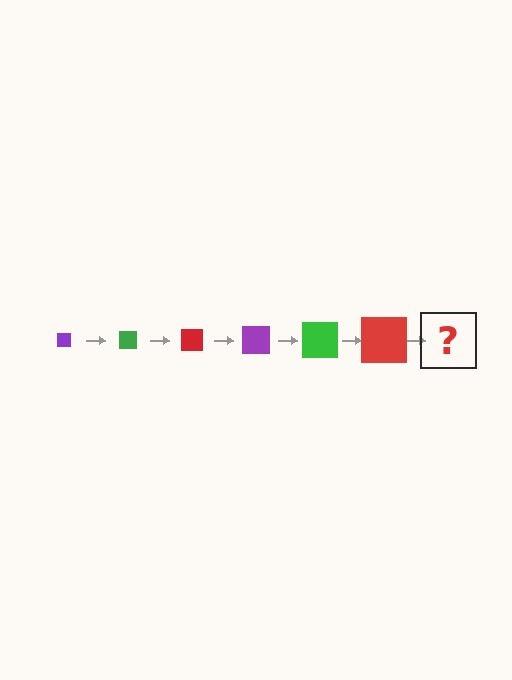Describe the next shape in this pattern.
It should be a purple square, larger than the previous one.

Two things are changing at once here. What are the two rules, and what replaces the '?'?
The two rules are that the square grows larger each step and the color cycles through purple, green, and red. The '?' should be a purple square, larger than the previous one.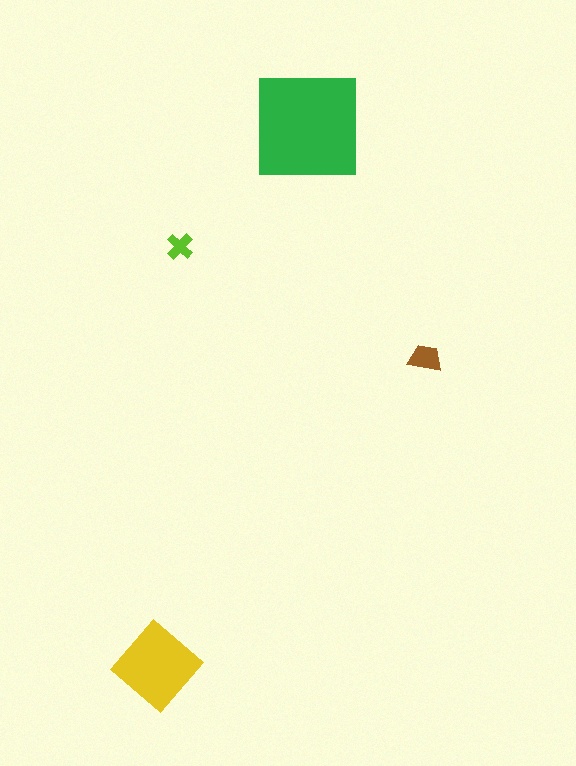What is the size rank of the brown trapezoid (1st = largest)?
3rd.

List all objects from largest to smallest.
The green square, the yellow diamond, the brown trapezoid, the lime cross.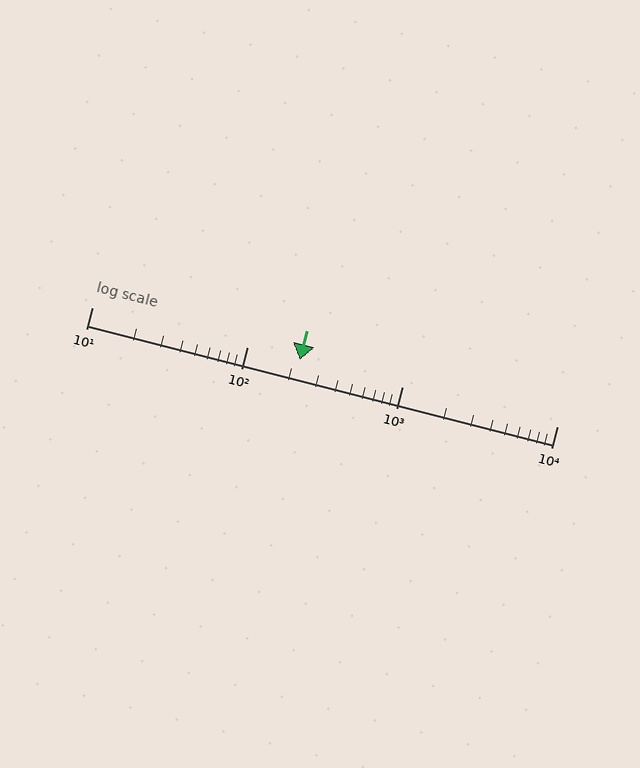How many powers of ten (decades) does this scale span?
The scale spans 3 decades, from 10 to 10000.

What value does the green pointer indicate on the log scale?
The pointer indicates approximately 220.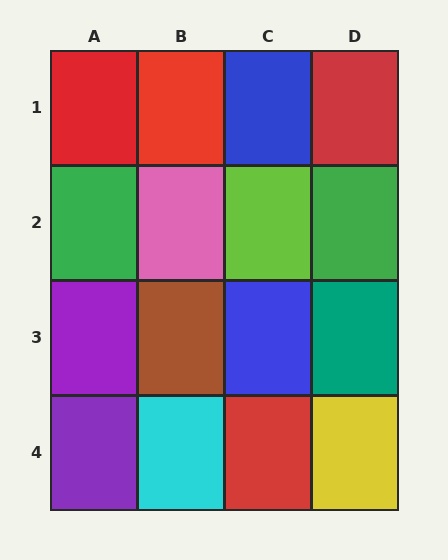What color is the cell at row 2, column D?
Green.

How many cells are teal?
1 cell is teal.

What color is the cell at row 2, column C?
Lime.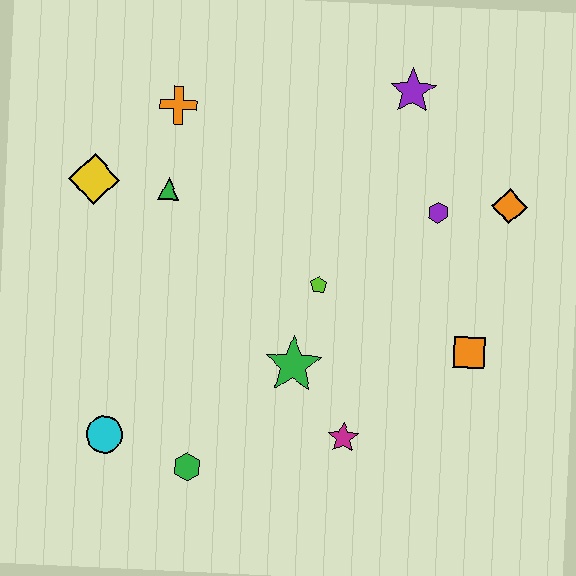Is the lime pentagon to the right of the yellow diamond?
Yes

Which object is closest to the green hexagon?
The cyan circle is closest to the green hexagon.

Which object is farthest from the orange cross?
The orange square is farthest from the orange cross.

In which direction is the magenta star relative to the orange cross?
The magenta star is below the orange cross.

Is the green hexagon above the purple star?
No